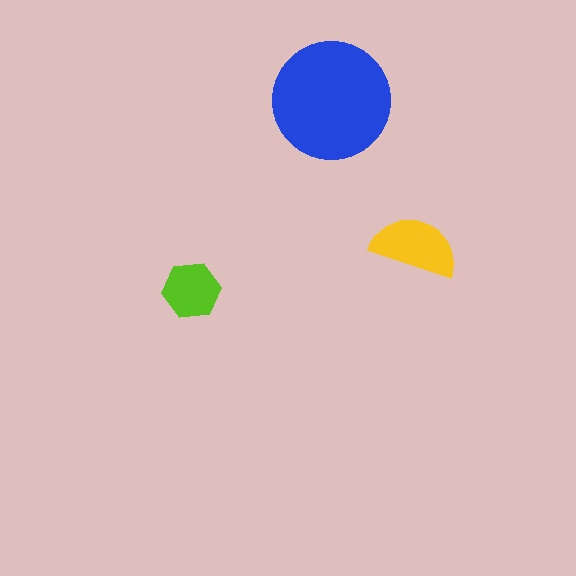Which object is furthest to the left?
The lime hexagon is leftmost.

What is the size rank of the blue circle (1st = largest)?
1st.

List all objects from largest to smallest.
The blue circle, the yellow semicircle, the lime hexagon.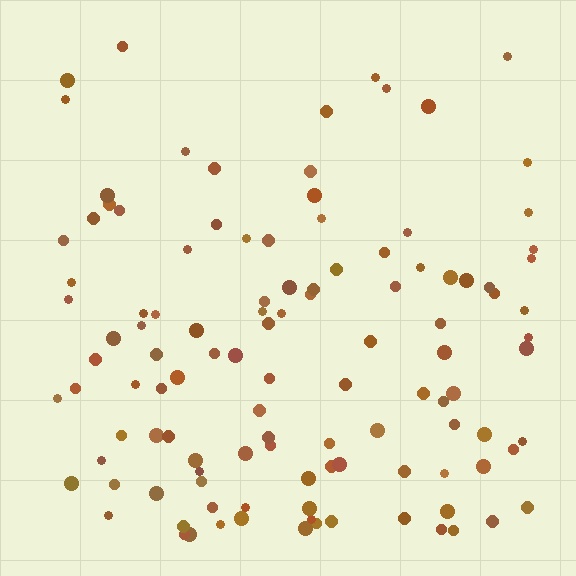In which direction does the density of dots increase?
From top to bottom, with the bottom side densest.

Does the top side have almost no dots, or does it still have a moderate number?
Still a moderate number, just noticeably fewer than the bottom.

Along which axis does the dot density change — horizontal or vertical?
Vertical.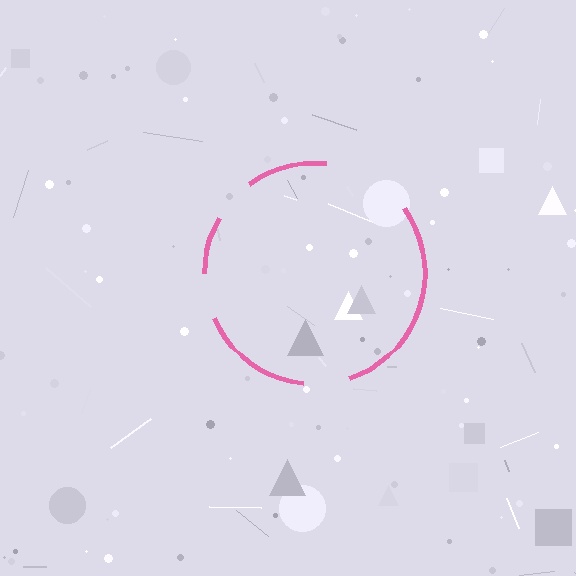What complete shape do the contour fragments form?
The contour fragments form a circle.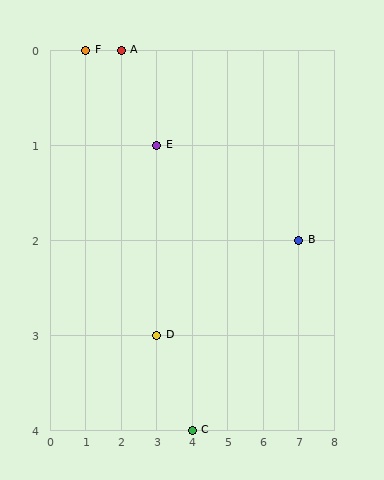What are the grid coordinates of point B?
Point B is at grid coordinates (7, 2).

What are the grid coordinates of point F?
Point F is at grid coordinates (1, 0).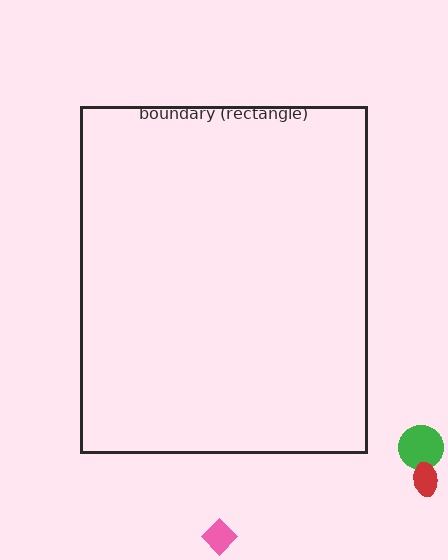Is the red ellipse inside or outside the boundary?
Outside.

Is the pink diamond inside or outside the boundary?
Outside.